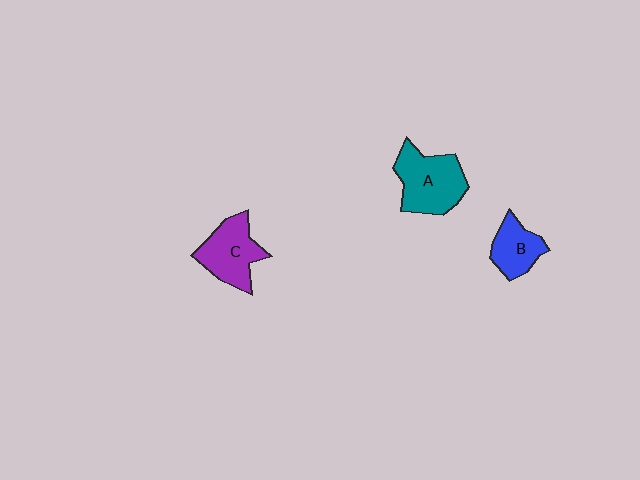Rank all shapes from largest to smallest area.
From largest to smallest: A (teal), C (purple), B (blue).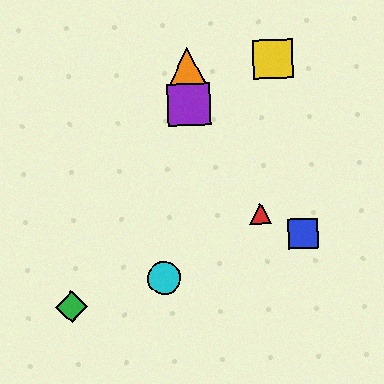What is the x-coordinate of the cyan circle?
The cyan circle is at x≈164.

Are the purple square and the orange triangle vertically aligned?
Yes, both are at x≈189.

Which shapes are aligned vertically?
The purple square, the orange triangle are aligned vertically.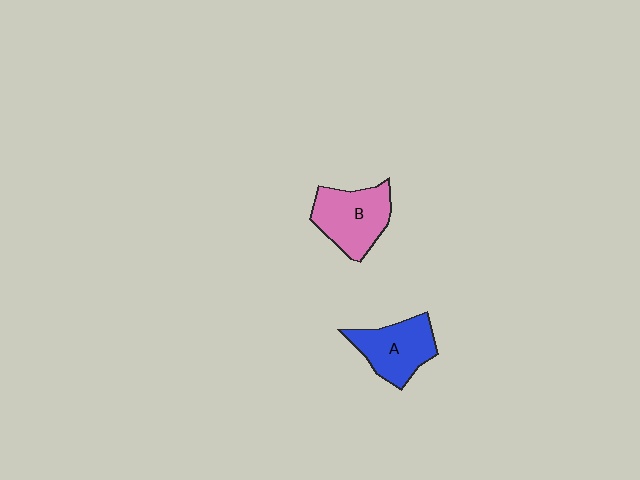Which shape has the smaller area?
Shape A (blue).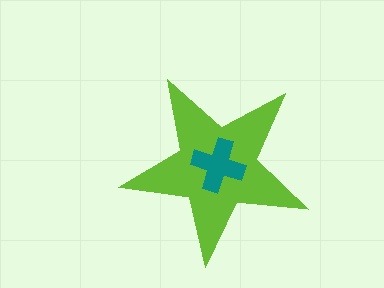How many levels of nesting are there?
2.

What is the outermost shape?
The lime star.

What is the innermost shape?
The teal cross.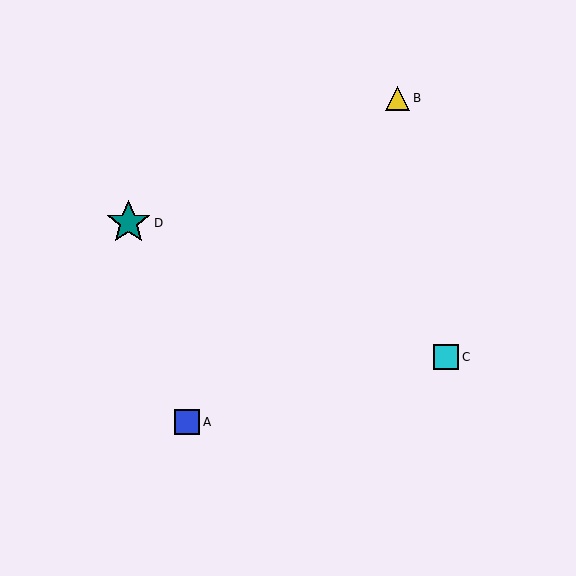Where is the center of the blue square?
The center of the blue square is at (187, 422).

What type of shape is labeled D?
Shape D is a teal star.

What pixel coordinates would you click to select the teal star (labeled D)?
Click at (129, 223) to select the teal star D.